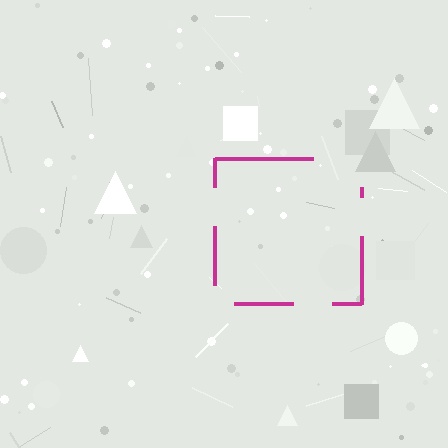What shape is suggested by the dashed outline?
The dashed outline suggests a square.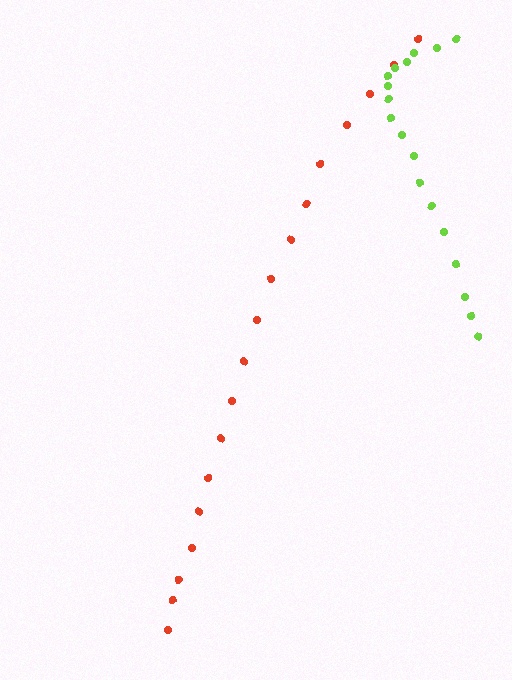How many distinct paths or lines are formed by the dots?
There are 2 distinct paths.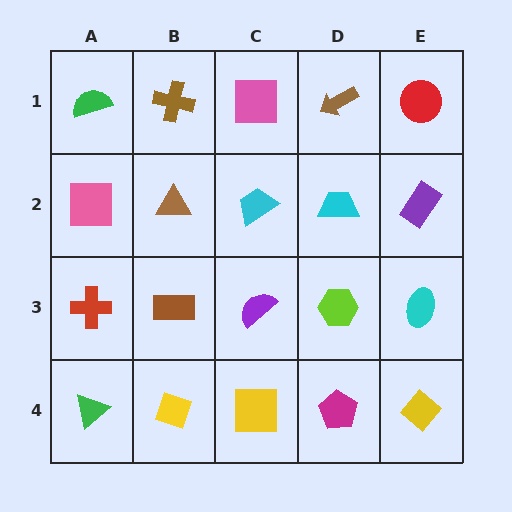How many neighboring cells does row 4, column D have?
3.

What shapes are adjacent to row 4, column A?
A red cross (row 3, column A), a yellow diamond (row 4, column B).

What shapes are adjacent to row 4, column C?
A purple semicircle (row 3, column C), a yellow diamond (row 4, column B), a magenta pentagon (row 4, column D).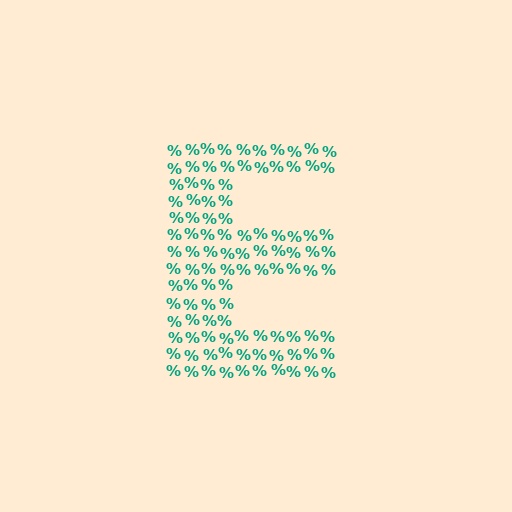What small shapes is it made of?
It is made of small percent signs.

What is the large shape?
The large shape is the letter E.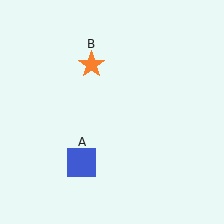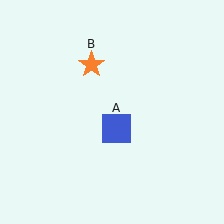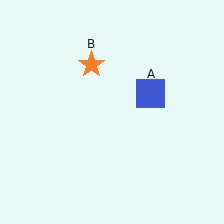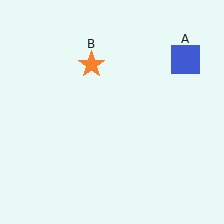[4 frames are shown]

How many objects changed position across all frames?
1 object changed position: blue square (object A).